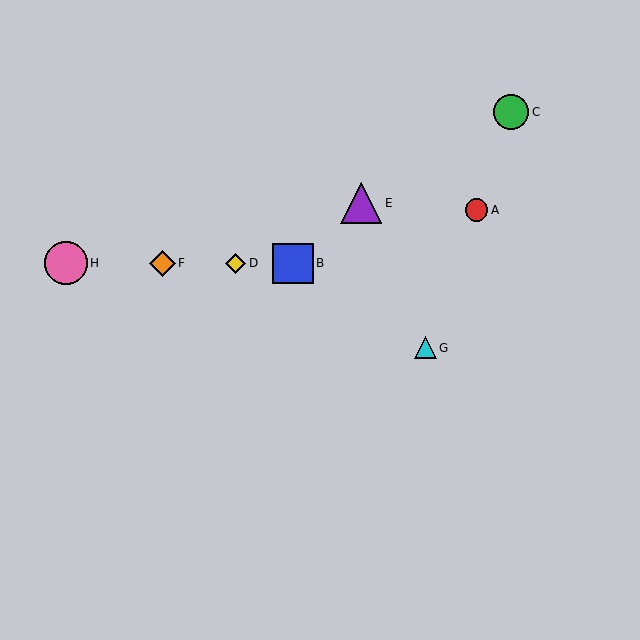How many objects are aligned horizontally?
4 objects (B, D, F, H) are aligned horizontally.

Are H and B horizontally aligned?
Yes, both are at y≈263.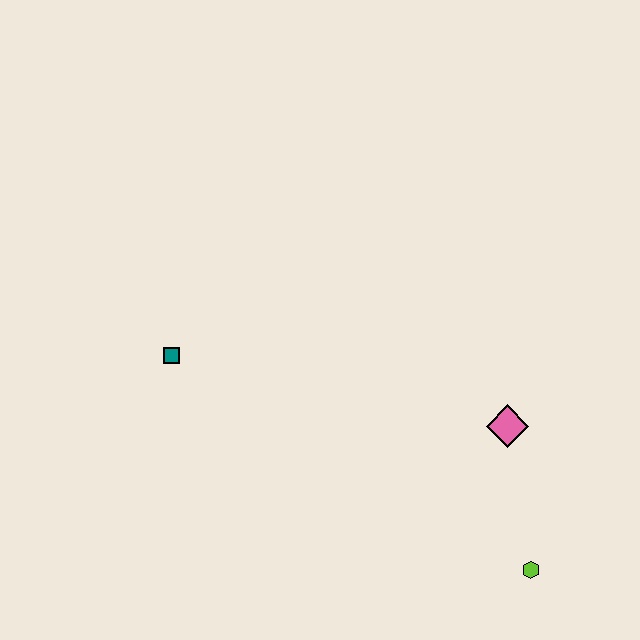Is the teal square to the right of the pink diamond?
No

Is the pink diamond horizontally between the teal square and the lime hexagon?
Yes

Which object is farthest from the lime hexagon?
The teal square is farthest from the lime hexagon.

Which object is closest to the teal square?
The pink diamond is closest to the teal square.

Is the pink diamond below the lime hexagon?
No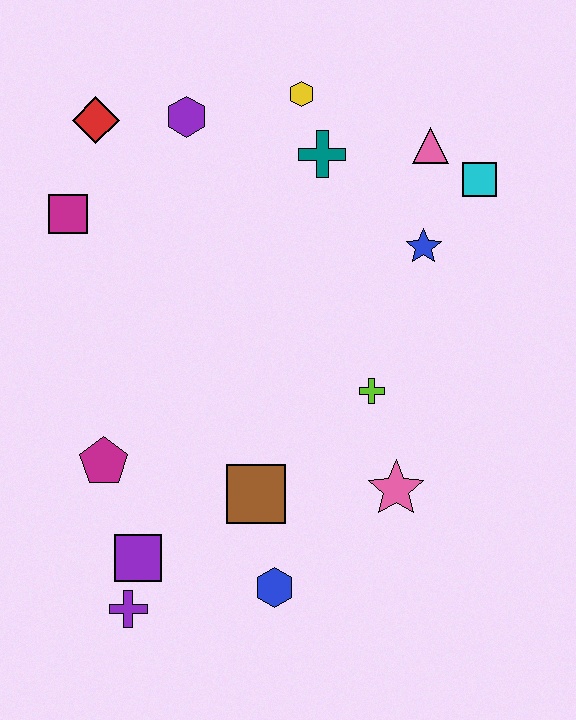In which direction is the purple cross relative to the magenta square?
The purple cross is below the magenta square.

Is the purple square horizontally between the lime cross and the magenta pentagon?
Yes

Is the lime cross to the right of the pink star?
No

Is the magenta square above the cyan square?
No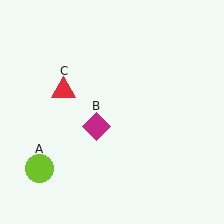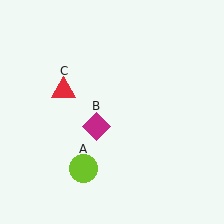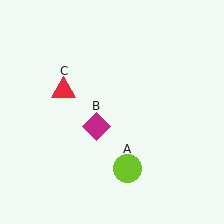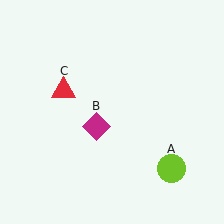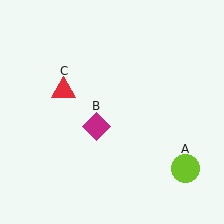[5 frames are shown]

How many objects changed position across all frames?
1 object changed position: lime circle (object A).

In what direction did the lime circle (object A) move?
The lime circle (object A) moved right.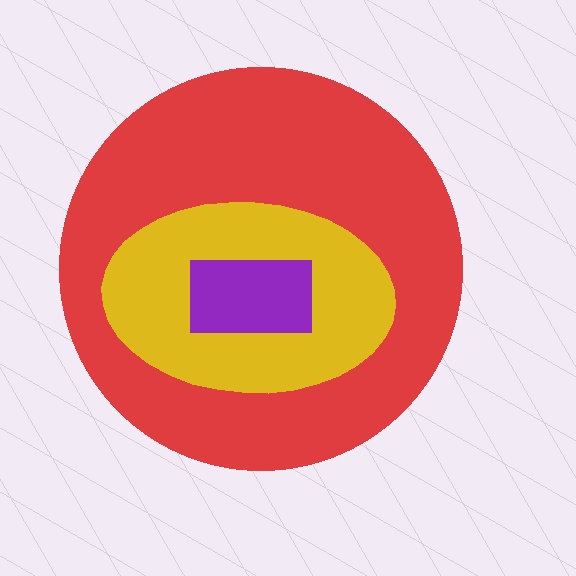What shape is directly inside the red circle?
The yellow ellipse.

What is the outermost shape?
The red circle.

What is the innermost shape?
The purple rectangle.